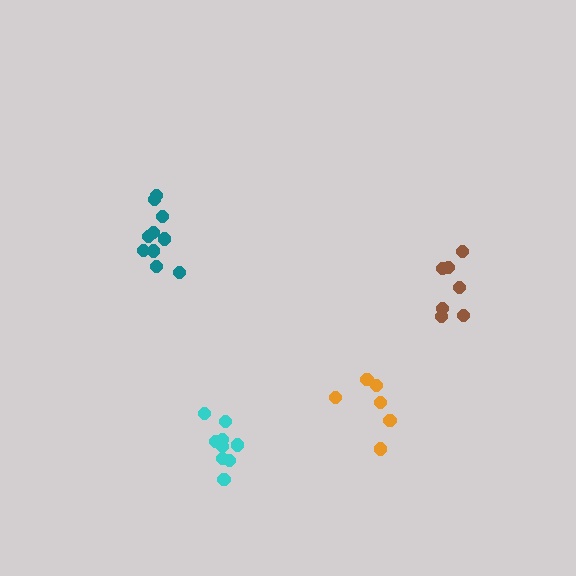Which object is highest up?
The teal cluster is topmost.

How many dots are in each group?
Group 1: 6 dots, Group 2: 10 dots, Group 3: 9 dots, Group 4: 7 dots (32 total).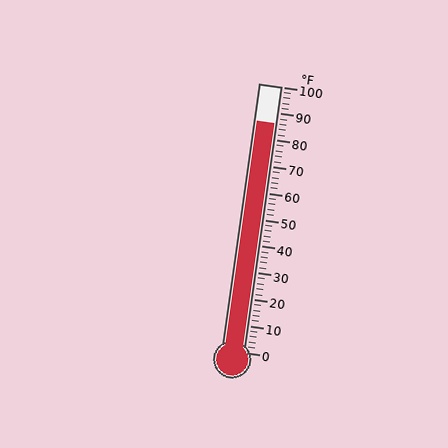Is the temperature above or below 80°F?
The temperature is above 80°F.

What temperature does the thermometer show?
The thermometer shows approximately 86°F.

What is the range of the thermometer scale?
The thermometer scale ranges from 0°F to 100°F.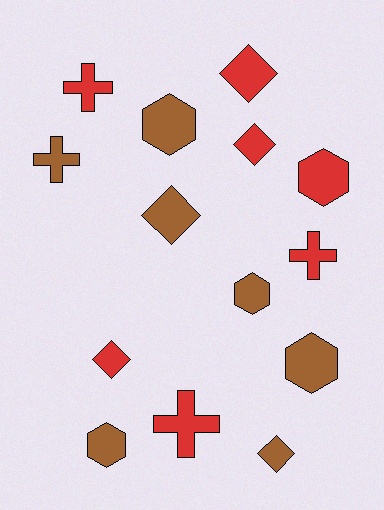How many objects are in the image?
There are 14 objects.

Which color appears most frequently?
Red, with 7 objects.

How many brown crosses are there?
There is 1 brown cross.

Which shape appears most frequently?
Diamond, with 5 objects.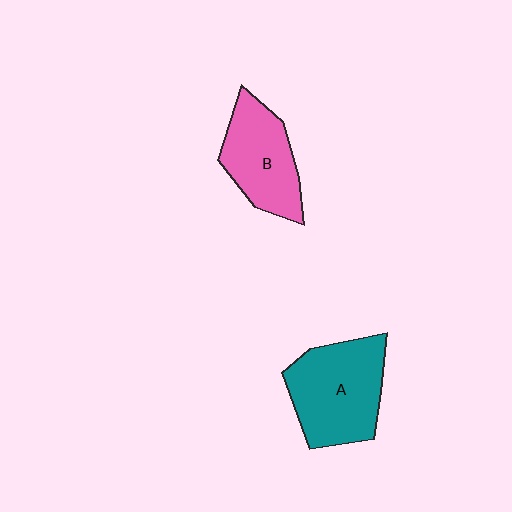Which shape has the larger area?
Shape A (teal).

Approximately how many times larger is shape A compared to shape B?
Approximately 1.3 times.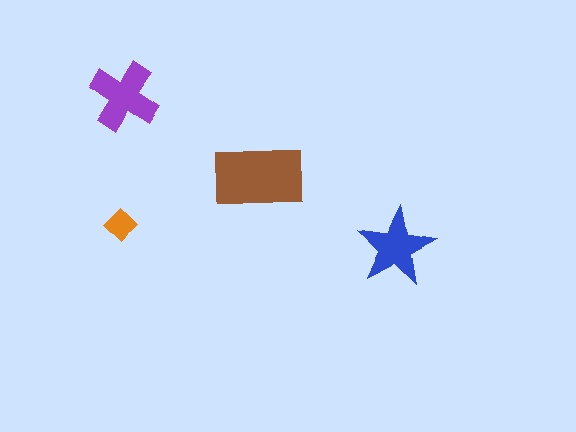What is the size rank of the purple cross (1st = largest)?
2nd.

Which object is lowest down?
The blue star is bottommost.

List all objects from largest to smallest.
The brown rectangle, the purple cross, the blue star, the orange diamond.